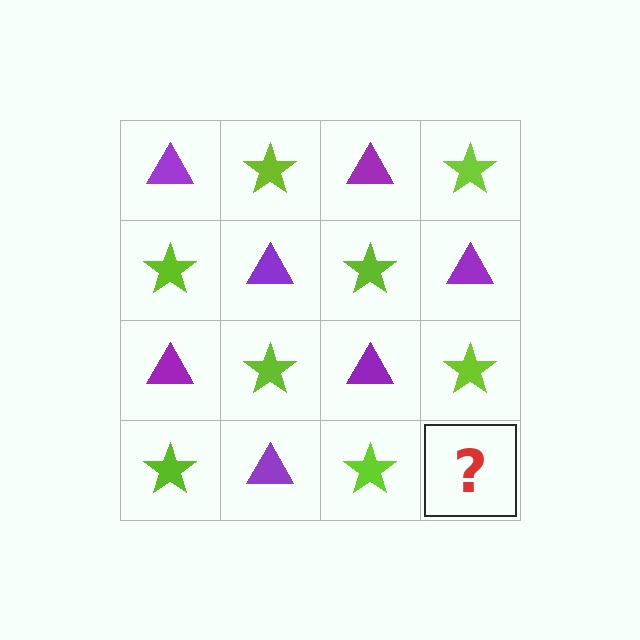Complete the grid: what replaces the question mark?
The question mark should be replaced with a purple triangle.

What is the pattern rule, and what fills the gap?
The rule is that it alternates purple triangle and lime star in a checkerboard pattern. The gap should be filled with a purple triangle.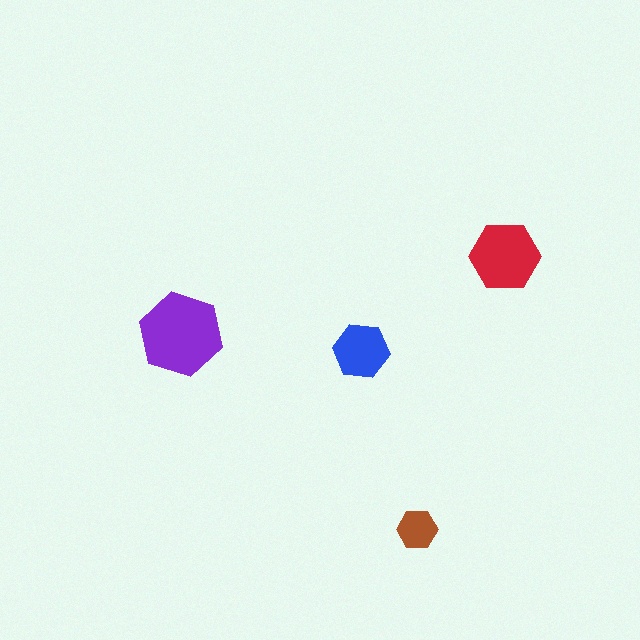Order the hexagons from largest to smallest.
the purple one, the red one, the blue one, the brown one.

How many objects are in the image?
There are 4 objects in the image.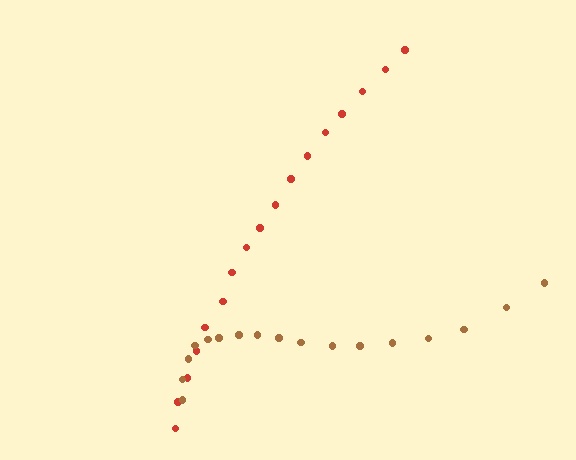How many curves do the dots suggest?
There are 2 distinct paths.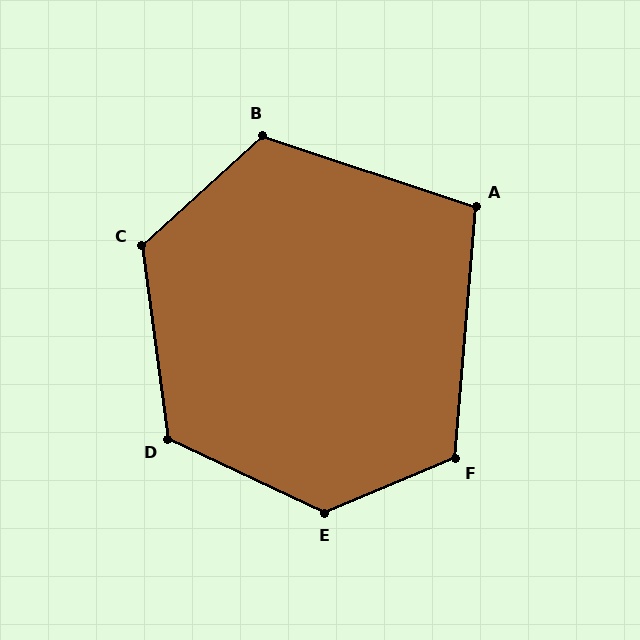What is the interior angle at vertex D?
Approximately 123 degrees (obtuse).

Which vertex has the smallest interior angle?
A, at approximately 104 degrees.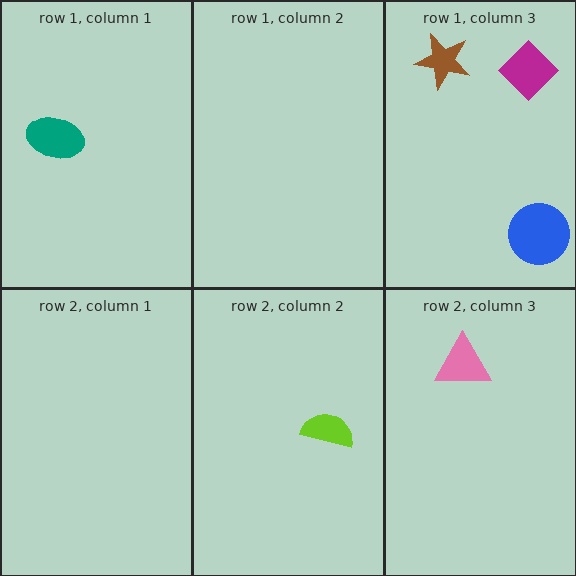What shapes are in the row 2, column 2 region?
The lime semicircle.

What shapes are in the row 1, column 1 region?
The teal ellipse.